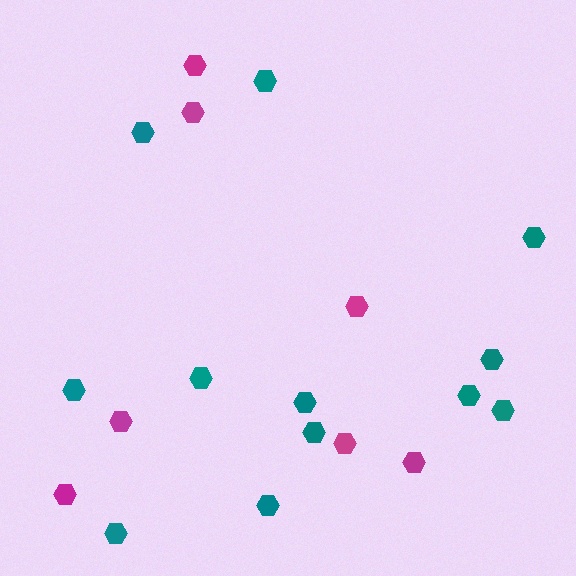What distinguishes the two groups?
There are 2 groups: one group of magenta hexagons (7) and one group of teal hexagons (12).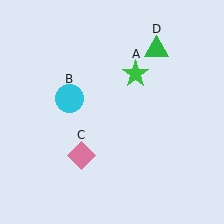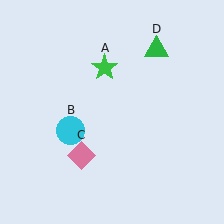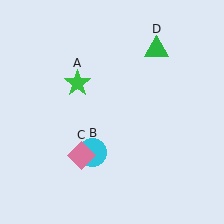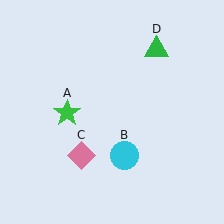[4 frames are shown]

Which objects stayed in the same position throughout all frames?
Pink diamond (object C) and green triangle (object D) remained stationary.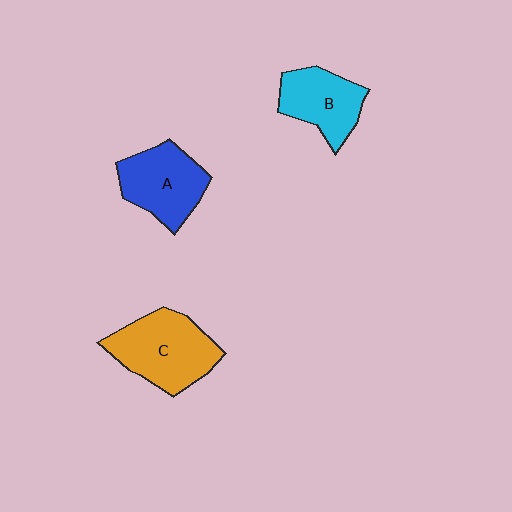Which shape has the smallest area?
Shape B (cyan).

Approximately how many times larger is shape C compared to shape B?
Approximately 1.4 times.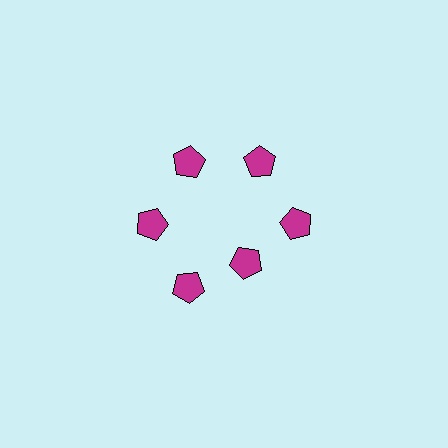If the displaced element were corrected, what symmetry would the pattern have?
It would have 6-fold rotational symmetry — the pattern would map onto itself every 60 degrees.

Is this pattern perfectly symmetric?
No. The 6 magenta pentagons are arranged in a ring, but one element near the 5 o'clock position is pulled inward toward the center, breaking the 6-fold rotational symmetry.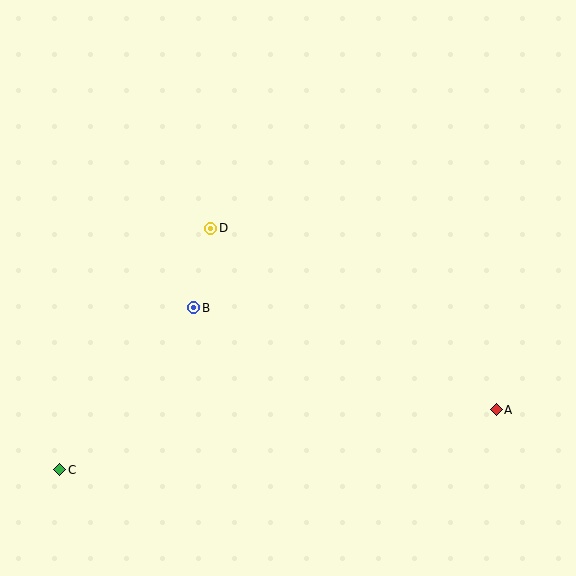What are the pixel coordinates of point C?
Point C is at (60, 470).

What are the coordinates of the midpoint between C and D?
The midpoint between C and D is at (135, 349).